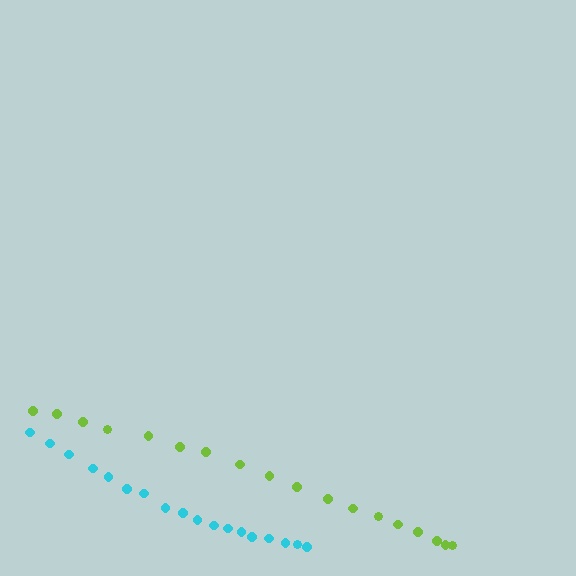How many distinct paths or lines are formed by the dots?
There are 2 distinct paths.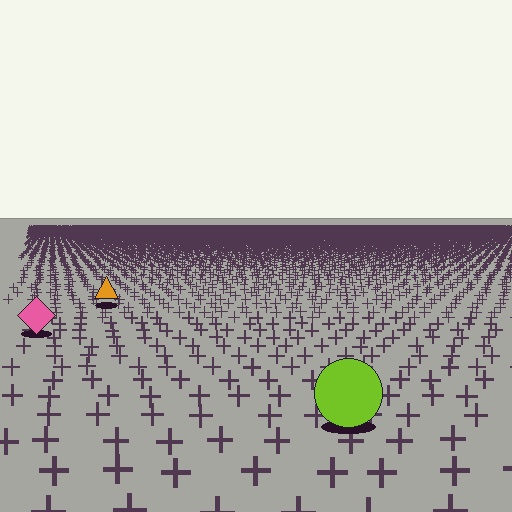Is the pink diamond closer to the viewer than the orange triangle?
Yes. The pink diamond is closer — you can tell from the texture gradient: the ground texture is coarser near it.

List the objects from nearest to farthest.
From nearest to farthest: the lime circle, the pink diamond, the orange triangle.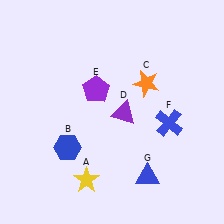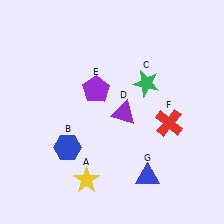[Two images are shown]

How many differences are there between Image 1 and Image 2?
There are 2 differences between the two images.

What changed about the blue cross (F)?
In Image 1, F is blue. In Image 2, it changed to red.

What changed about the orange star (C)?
In Image 1, C is orange. In Image 2, it changed to green.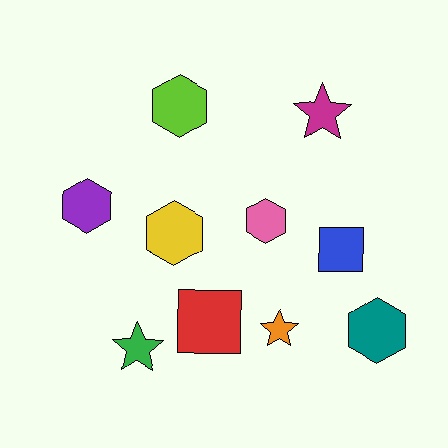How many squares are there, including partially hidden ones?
There are 2 squares.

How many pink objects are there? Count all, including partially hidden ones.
There is 1 pink object.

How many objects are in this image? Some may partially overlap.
There are 10 objects.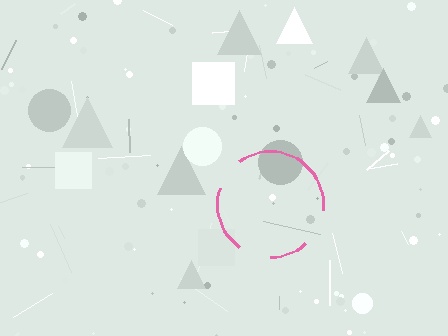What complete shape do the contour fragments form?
The contour fragments form a circle.